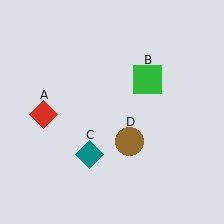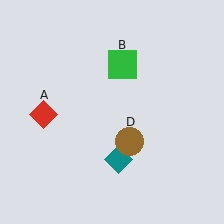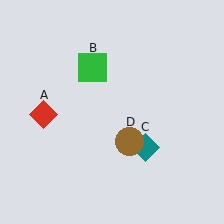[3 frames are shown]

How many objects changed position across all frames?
2 objects changed position: green square (object B), teal diamond (object C).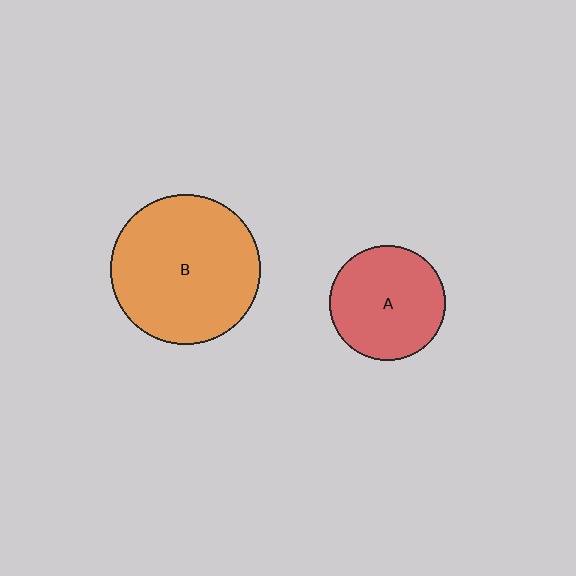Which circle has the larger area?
Circle B (orange).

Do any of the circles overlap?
No, none of the circles overlap.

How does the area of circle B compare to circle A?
Approximately 1.7 times.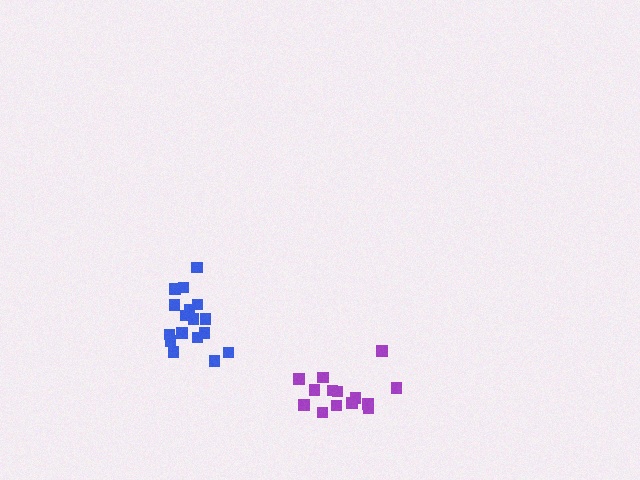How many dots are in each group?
Group 1: 17 dots, Group 2: 14 dots (31 total).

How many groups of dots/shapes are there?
There are 2 groups.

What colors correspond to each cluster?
The clusters are colored: blue, purple.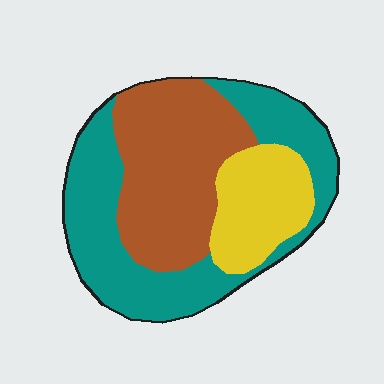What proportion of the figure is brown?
Brown takes up about three eighths (3/8) of the figure.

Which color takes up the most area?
Teal, at roughly 45%.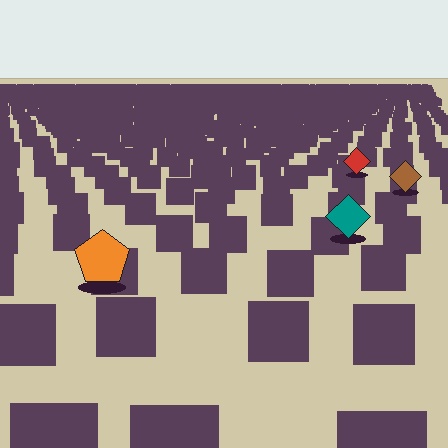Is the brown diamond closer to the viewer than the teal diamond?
No. The teal diamond is closer — you can tell from the texture gradient: the ground texture is coarser near it.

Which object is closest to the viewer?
The orange pentagon is closest. The texture marks near it are larger and more spread out.